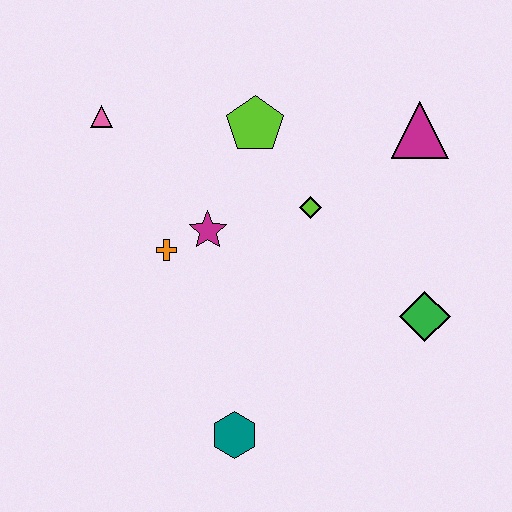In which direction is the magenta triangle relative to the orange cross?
The magenta triangle is to the right of the orange cross.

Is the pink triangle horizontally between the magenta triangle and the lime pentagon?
No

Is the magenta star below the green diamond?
No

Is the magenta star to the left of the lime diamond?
Yes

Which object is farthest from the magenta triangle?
The teal hexagon is farthest from the magenta triangle.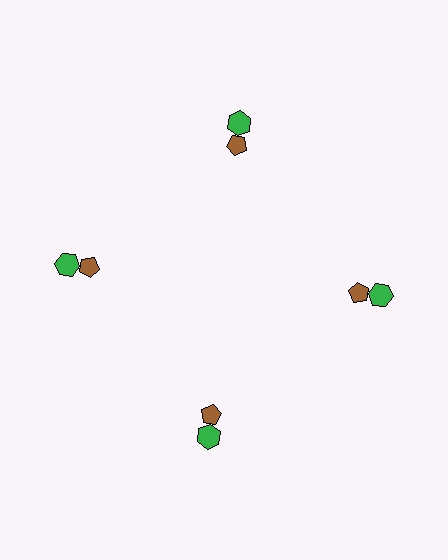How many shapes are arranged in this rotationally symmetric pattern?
There are 8 shapes, arranged in 4 groups of 2.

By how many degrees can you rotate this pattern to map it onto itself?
The pattern maps onto itself every 90 degrees of rotation.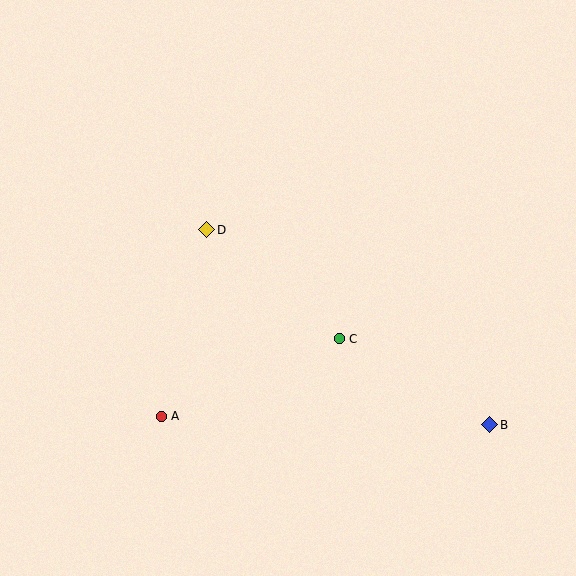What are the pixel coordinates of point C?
Point C is at (339, 339).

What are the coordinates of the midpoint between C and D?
The midpoint between C and D is at (273, 284).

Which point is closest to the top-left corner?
Point D is closest to the top-left corner.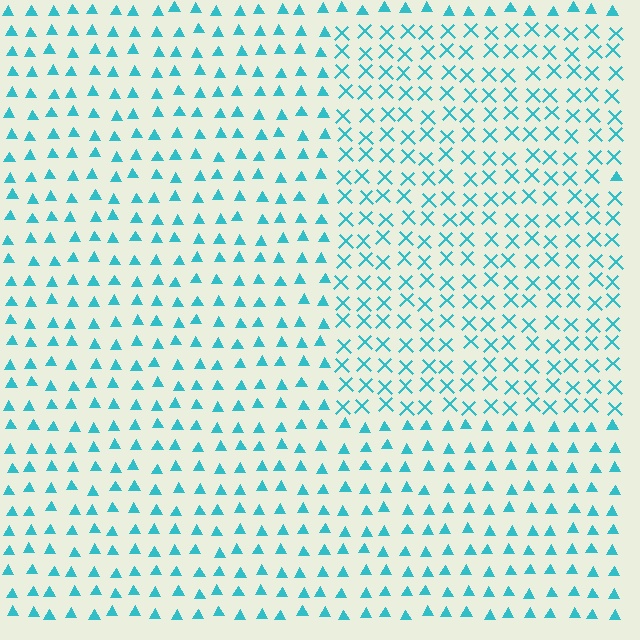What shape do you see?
I see a rectangle.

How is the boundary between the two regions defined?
The boundary is defined by a change in element shape: X marks inside vs. triangles outside. All elements share the same color and spacing.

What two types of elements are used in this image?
The image uses X marks inside the rectangle region and triangles outside it.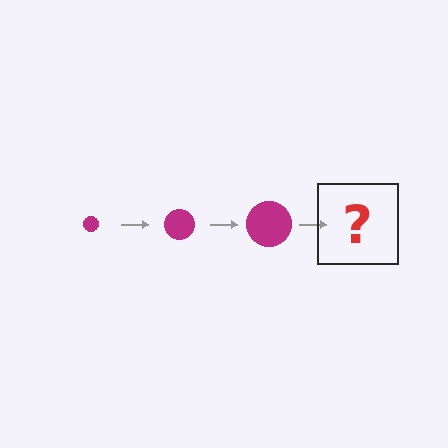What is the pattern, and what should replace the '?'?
The pattern is that the circle gets progressively larger each step. The '?' should be a magenta circle, larger than the previous one.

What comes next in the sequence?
The next element should be a magenta circle, larger than the previous one.